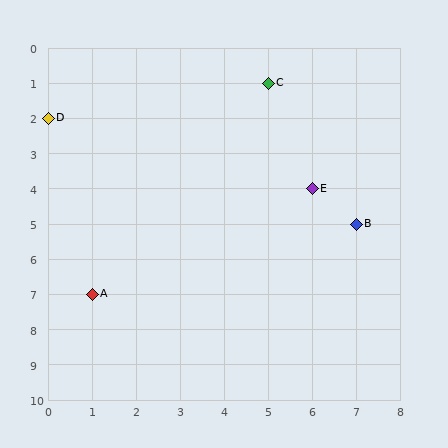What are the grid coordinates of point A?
Point A is at grid coordinates (1, 7).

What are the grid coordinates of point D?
Point D is at grid coordinates (0, 2).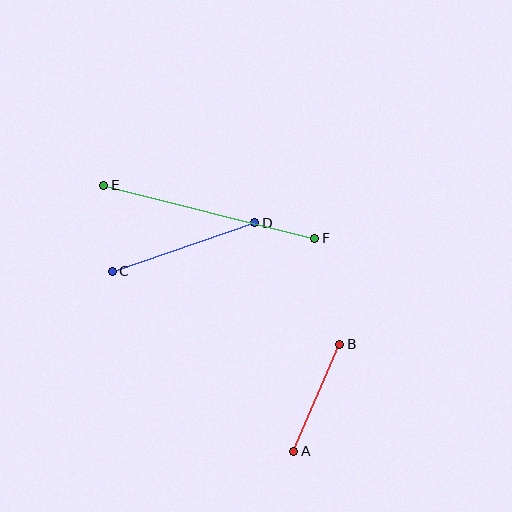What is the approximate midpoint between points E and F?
The midpoint is at approximately (209, 212) pixels.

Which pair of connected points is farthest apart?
Points E and F are farthest apart.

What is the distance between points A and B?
The distance is approximately 116 pixels.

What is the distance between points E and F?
The distance is approximately 218 pixels.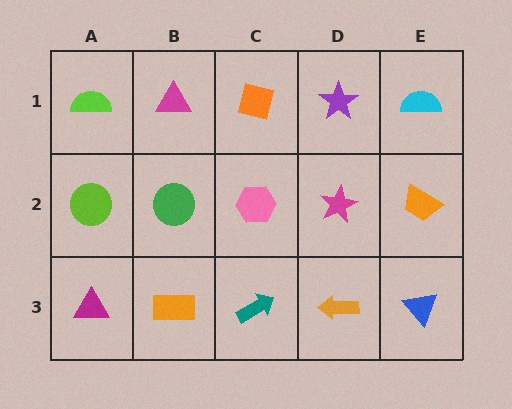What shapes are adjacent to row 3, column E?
An orange trapezoid (row 2, column E), an orange arrow (row 3, column D).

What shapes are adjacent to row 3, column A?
A lime circle (row 2, column A), an orange rectangle (row 3, column B).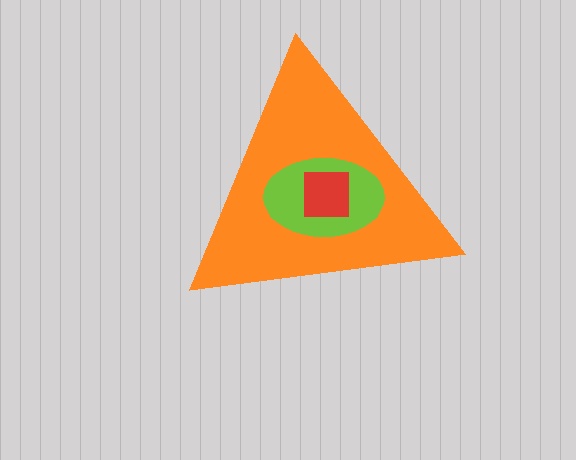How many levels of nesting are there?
3.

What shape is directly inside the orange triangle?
The lime ellipse.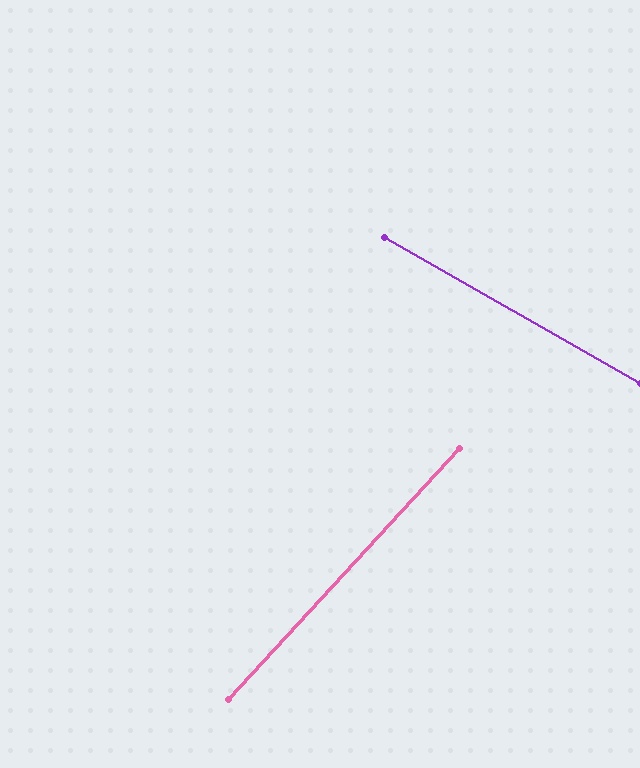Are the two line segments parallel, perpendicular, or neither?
Neither parallel nor perpendicular — they differ by about 77°.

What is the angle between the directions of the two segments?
Approximately 77 degrees.